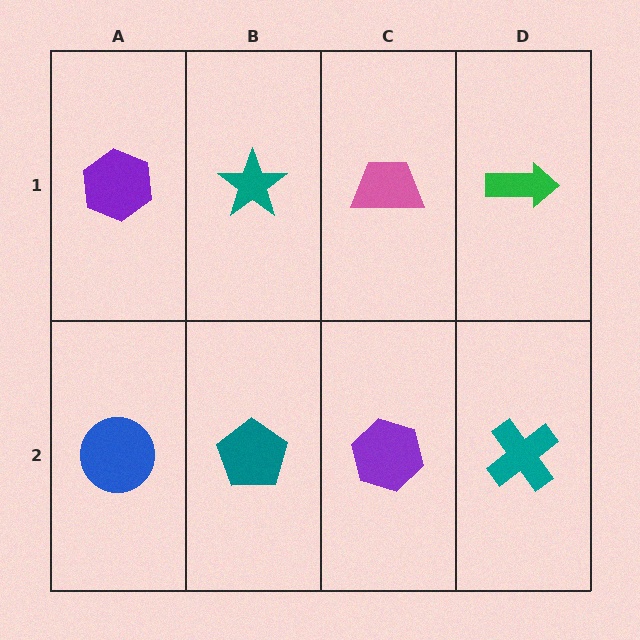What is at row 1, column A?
A purple hexagon.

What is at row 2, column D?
A teal cross.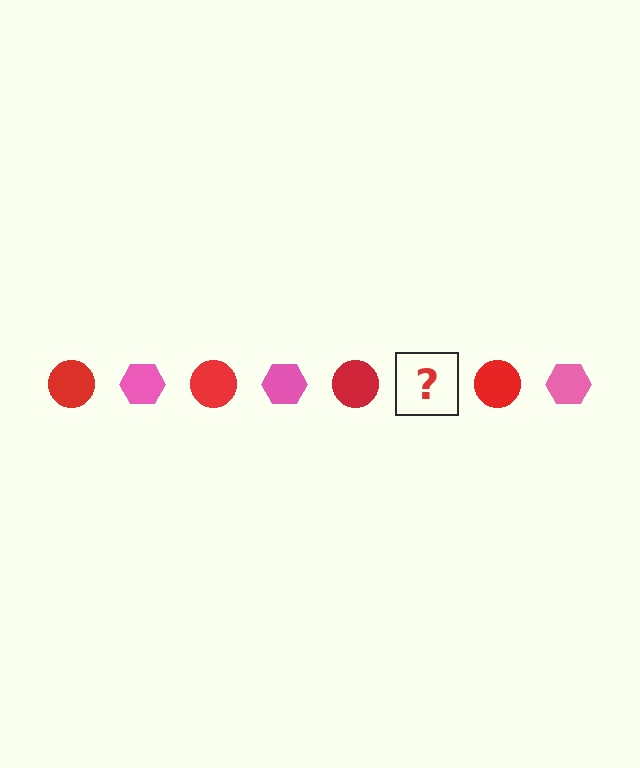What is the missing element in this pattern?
The missing element is a pink hexagon.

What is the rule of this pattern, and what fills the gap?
The rule is that the pattern alternates between red circle and pink hexagon. The gap should be filled with a pink hexagon.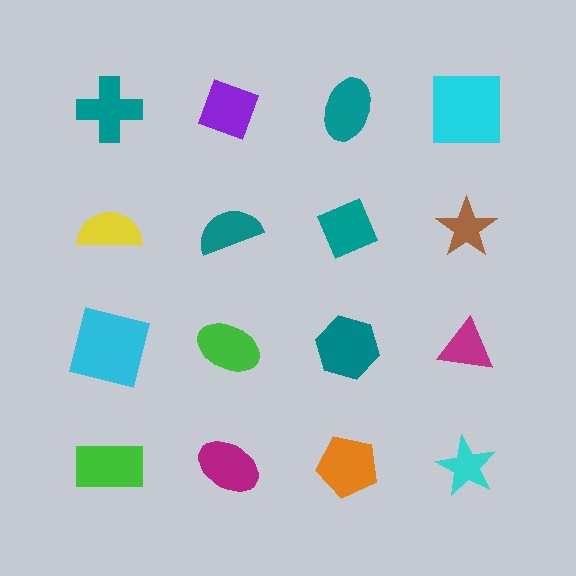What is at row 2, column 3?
A teal diamond.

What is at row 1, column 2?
A purple diamond.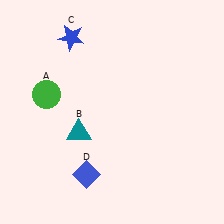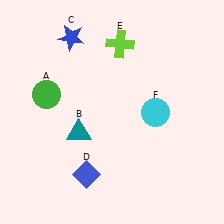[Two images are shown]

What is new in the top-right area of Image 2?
A lime cross (E) was added in the top-right area of Image 2.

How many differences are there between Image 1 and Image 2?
There are 2 differences between the two images.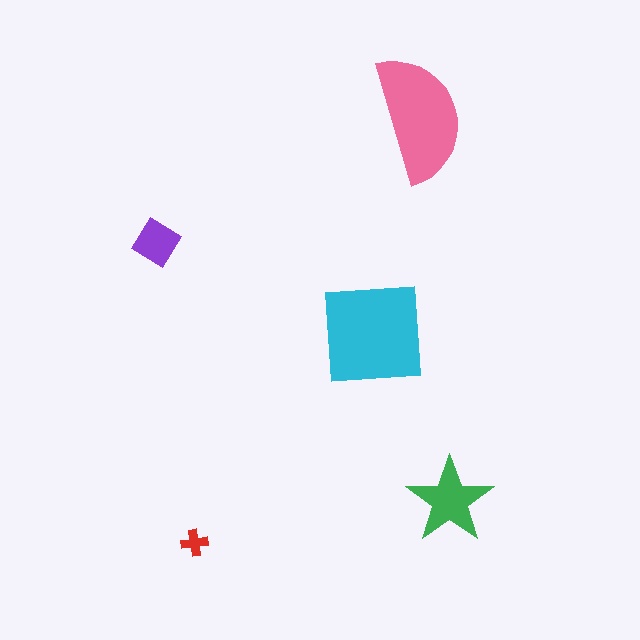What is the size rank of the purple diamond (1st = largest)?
4th.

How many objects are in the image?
There are 5 objects in the image.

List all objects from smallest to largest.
The red cross, the purple diamond, the green star, the pink semicircle, the cyan square.